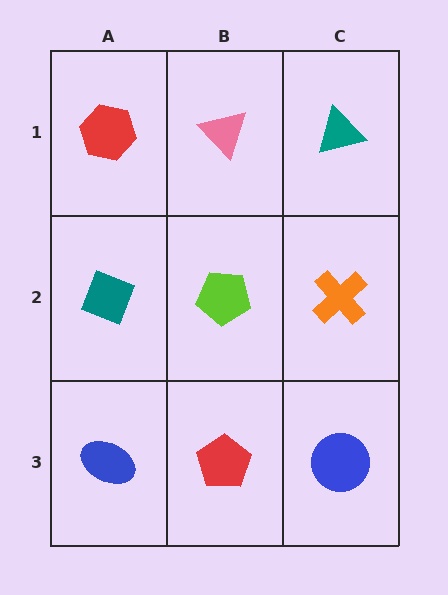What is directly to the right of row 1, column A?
A pink triangle.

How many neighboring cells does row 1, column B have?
3.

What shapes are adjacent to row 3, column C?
An orange cross (row 2, column C), a red pentagon (row 3, column B).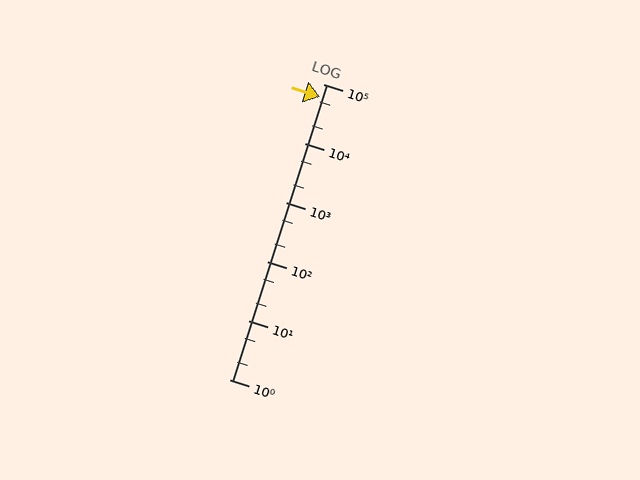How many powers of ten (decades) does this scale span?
The scale spans 5 decades, from 1 to 100000.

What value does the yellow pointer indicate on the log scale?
The pointer indicates approximately 61000.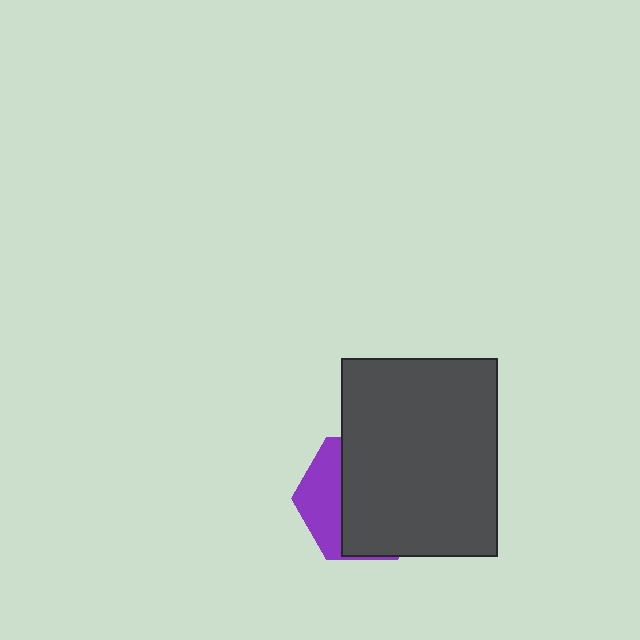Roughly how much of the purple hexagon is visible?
A small part of it is visible (roughly 32%).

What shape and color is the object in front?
The object in front is a dark gray rectangle.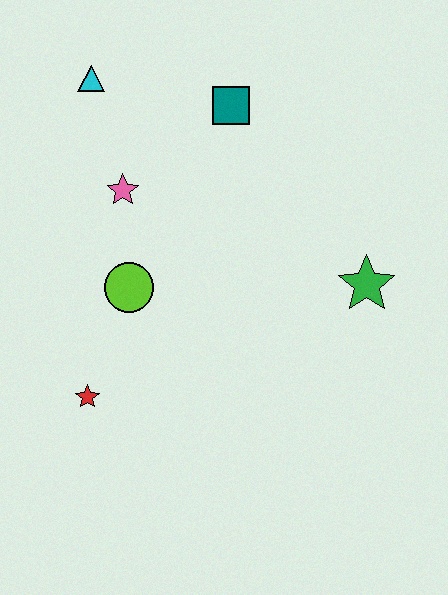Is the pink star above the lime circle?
Yes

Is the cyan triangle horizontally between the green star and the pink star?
No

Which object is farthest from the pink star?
The green star is farthest from the pink star.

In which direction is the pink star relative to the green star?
The pink star is to the left of the green star.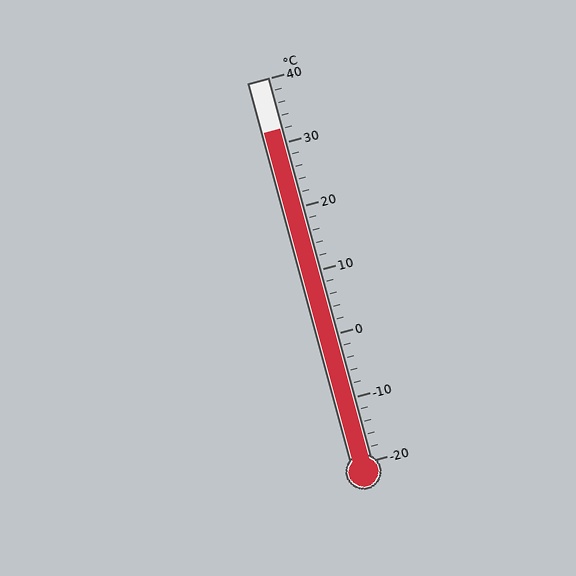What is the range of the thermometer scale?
The thermometer scale ranges from -20°C to 40°C.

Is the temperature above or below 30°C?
The temperature is above 30°C.